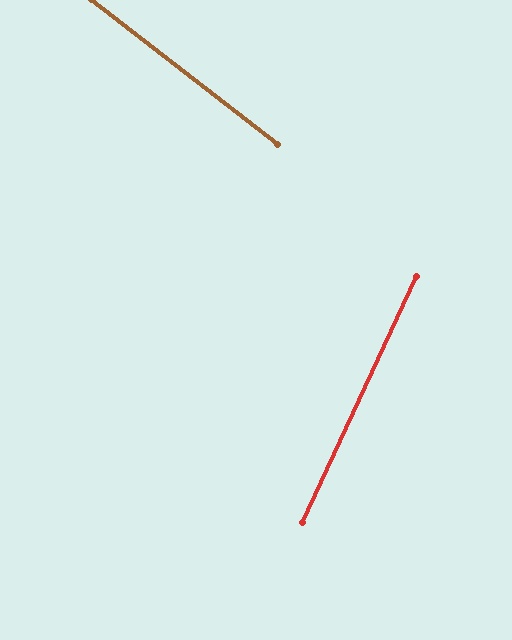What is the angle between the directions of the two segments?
Approximately 77 degrees.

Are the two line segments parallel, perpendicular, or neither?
Neither parallel nor perpendicular — they differ by about 77°.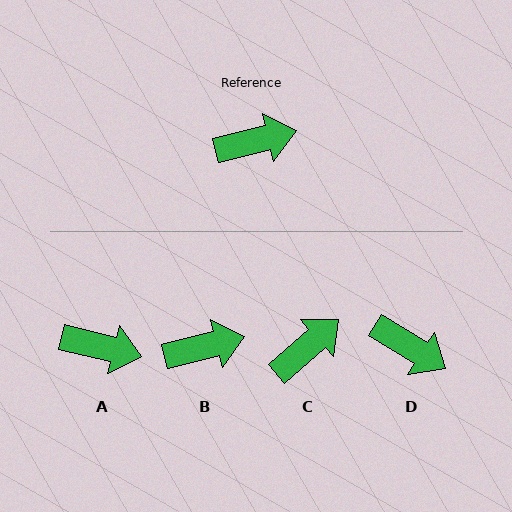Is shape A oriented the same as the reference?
No, it is off by about 27 degrees.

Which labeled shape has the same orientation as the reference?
B.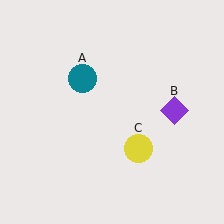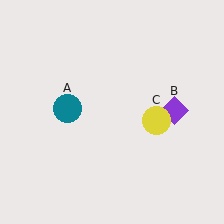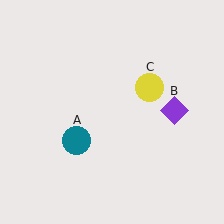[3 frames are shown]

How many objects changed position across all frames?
2 objects changed position: teal circle (object A), yellow circle (object C).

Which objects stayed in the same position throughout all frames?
Purple diamond (object B) remained stationary.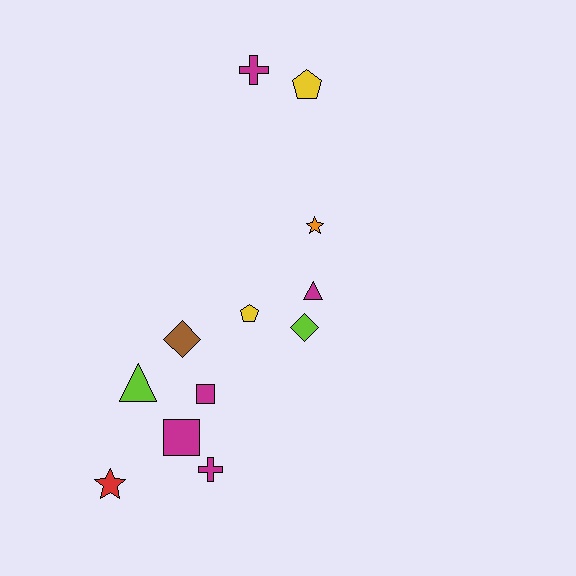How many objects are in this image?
There are 12 objects.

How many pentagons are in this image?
There are 2 pentagons.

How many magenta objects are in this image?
There are 5 magenta objects.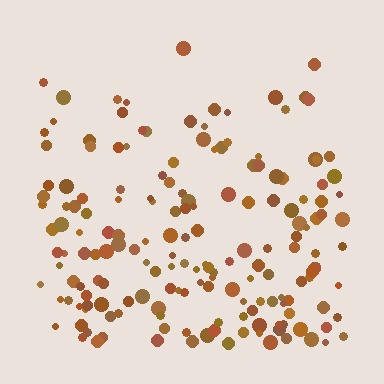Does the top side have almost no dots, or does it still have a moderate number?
Still a moderate number, just noticeably fewer than the bottom.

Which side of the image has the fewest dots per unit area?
The top.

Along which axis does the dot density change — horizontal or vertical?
Vertical.